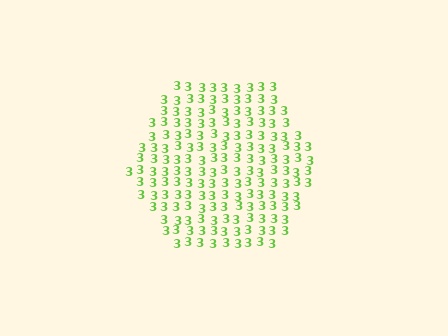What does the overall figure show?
The overall figure shows a hexagon.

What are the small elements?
The small elements are digit 3's.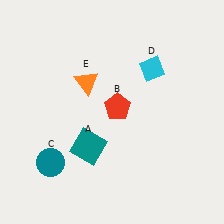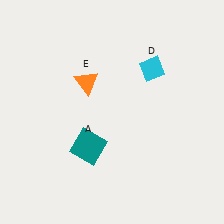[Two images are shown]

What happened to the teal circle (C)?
The teal circle (C) was removed in Image 2. It was in the bottom-left area of Image 1.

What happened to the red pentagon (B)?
The red pentagon (B) was removed in Image 2. It was in the top-right area of Image 1.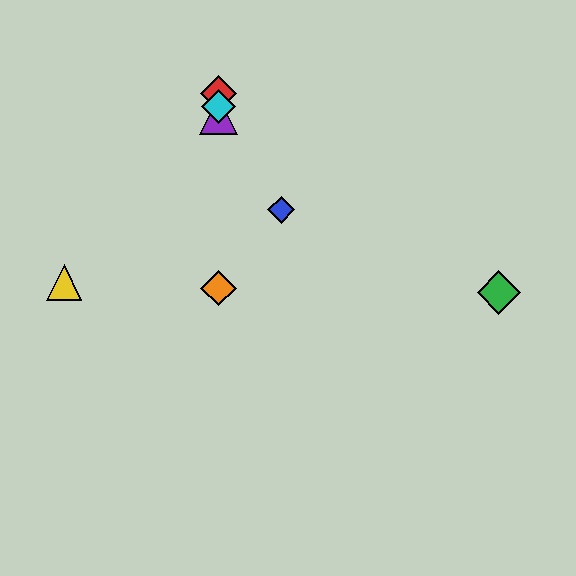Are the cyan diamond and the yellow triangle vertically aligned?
No, the cyan diamond is at x≈218 and the yellow triangle is at x≈64.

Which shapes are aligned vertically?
The red diamond, the purple triangle, the orange diamond, the cyan diamond are aligned vertically.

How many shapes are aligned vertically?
4 shapes (the red diamond, the purple triangle, the orange diamond, the cyan diamond) are aligned vertically.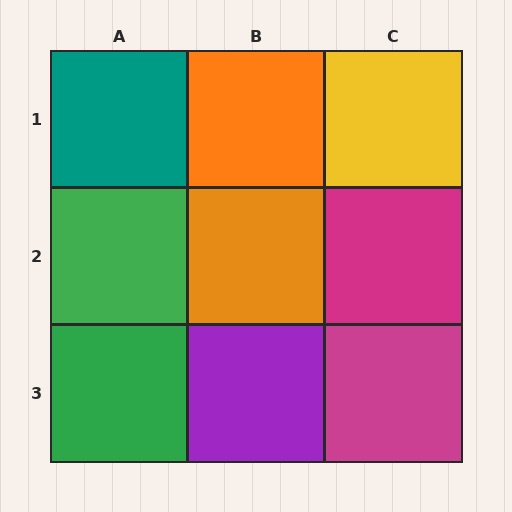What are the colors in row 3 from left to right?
Green, purple, magenta.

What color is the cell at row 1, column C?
Yellow.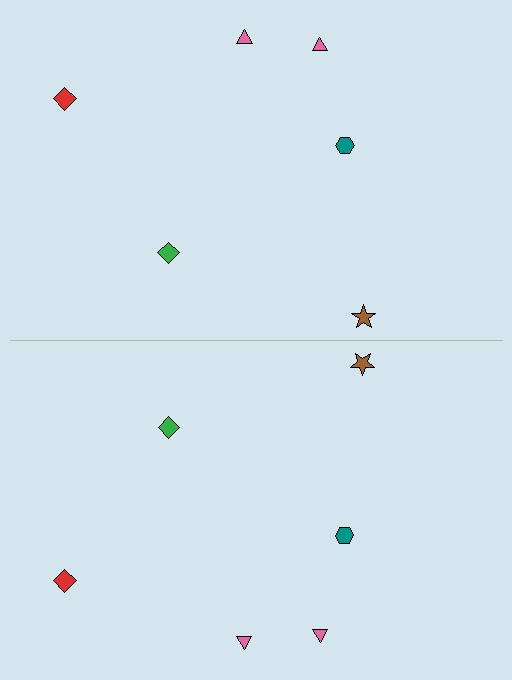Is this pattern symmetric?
Yes, this pattern has bilateral (reflection) symmetry.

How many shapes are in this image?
There are 12 shapes in this image.